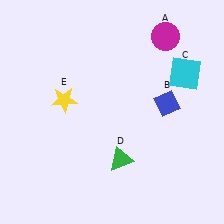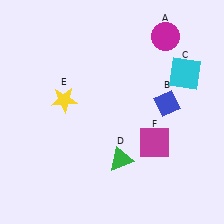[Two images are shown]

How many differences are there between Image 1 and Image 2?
There is 1 difference between the two images.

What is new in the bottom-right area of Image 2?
A magenta square (F) was added in the bottom-right area of Image 2.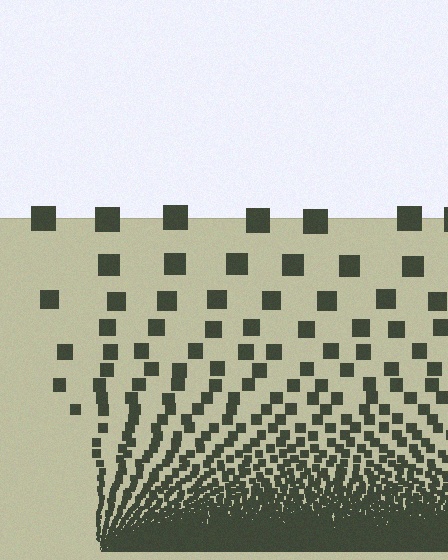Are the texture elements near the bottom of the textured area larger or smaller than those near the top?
Smaller. The gradient is inverted — elements near the bottom are smaller and denser.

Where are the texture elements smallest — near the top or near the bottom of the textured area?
Near the bottom.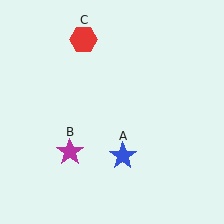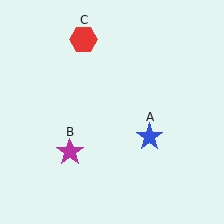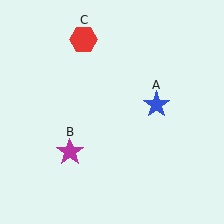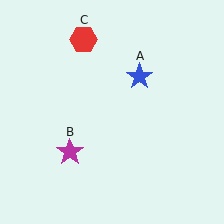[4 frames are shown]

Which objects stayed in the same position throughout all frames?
Magenta star (object B) and red hexagon (object C) remained stationary.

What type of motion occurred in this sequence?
The blue star (object A) rotated counterclockwise around the center of the scene.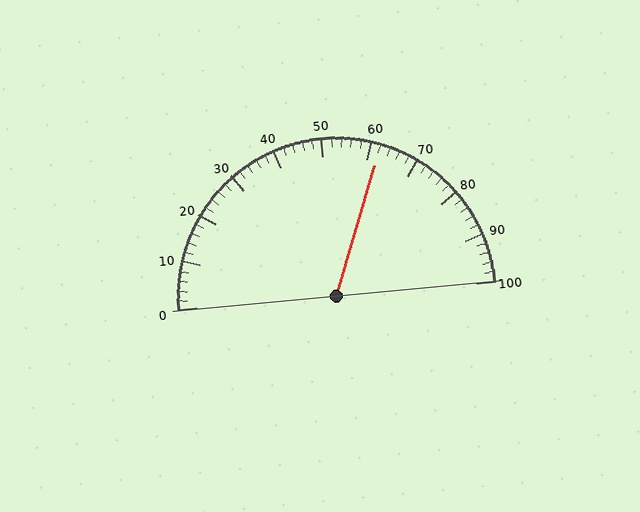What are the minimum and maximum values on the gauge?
The gauge ranges from 0 to 100.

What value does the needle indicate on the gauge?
The needle indicates approximately 62.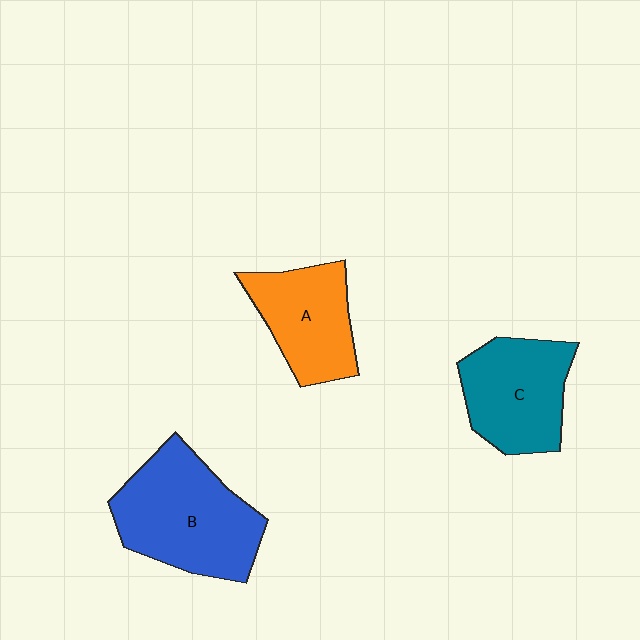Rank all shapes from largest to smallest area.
From largest to smallest: B (blue), C (teal), A (orange).